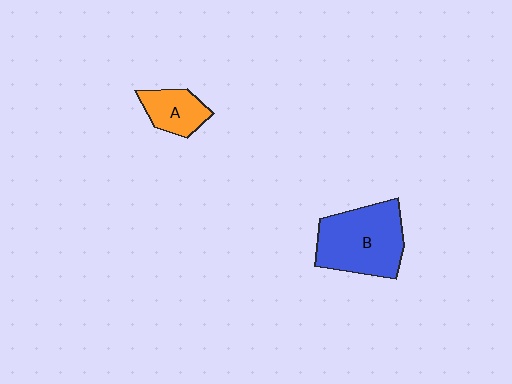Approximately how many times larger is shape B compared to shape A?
Approximately 2.2 times.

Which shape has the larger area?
Shape B (blue).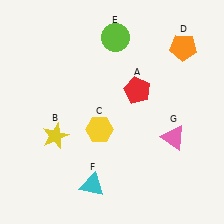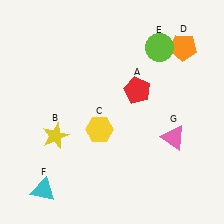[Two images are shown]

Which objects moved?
The objects that moved are: the lime circle (E), the cyan triangle (F).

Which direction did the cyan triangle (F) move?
The cyan triangle (F) moved left.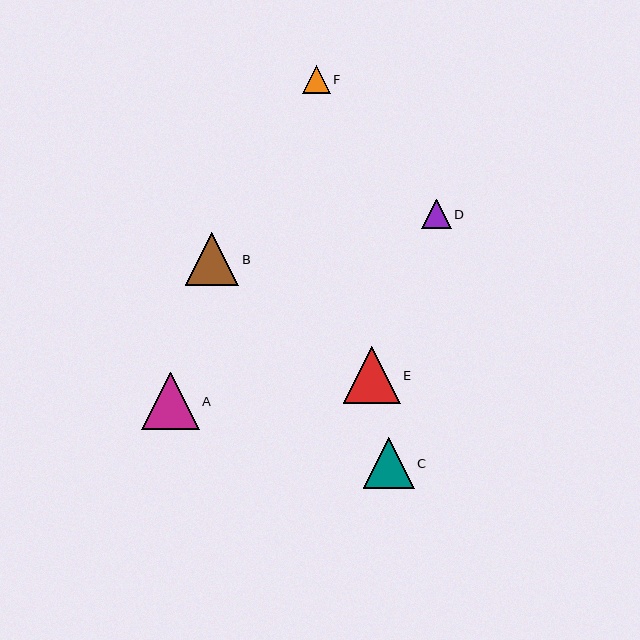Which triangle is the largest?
Triangle A is the largest with a size of approximately 57 pixels.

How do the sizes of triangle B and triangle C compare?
Triangle B and triangle C are approximately the same size.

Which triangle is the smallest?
Triangle F is the smallest with a size of approximately 28 pixels.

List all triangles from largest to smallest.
From largest to smallest: A, E, B, C, D, F.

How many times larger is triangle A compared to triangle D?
Triangle A is approximately 2.0 times the size of triangle D.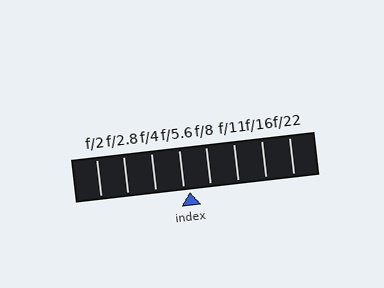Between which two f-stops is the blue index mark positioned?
The index mark is between f/5.6 and f/8.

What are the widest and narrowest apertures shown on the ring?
The widest aperture shown is f/2 and the narrowest is f/22.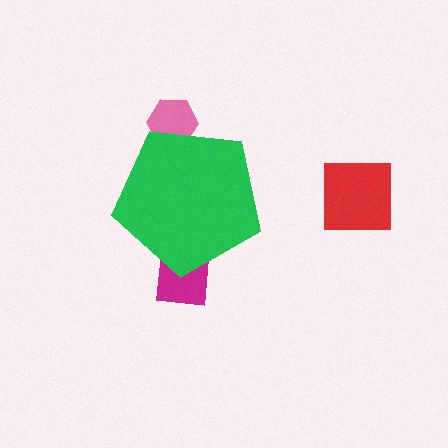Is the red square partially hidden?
No, the red square is fully visible.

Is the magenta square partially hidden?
Yes, the magenta square is partially hidden behind the green pentagon.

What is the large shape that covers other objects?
A green pentagon.